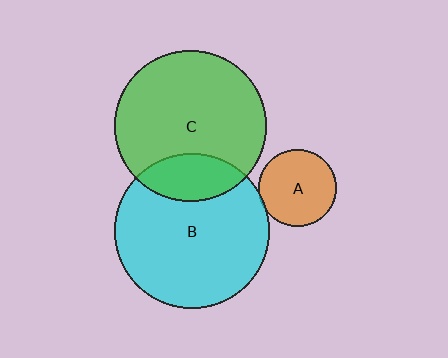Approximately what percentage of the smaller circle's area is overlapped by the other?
Approximately 20%.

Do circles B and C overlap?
Yes.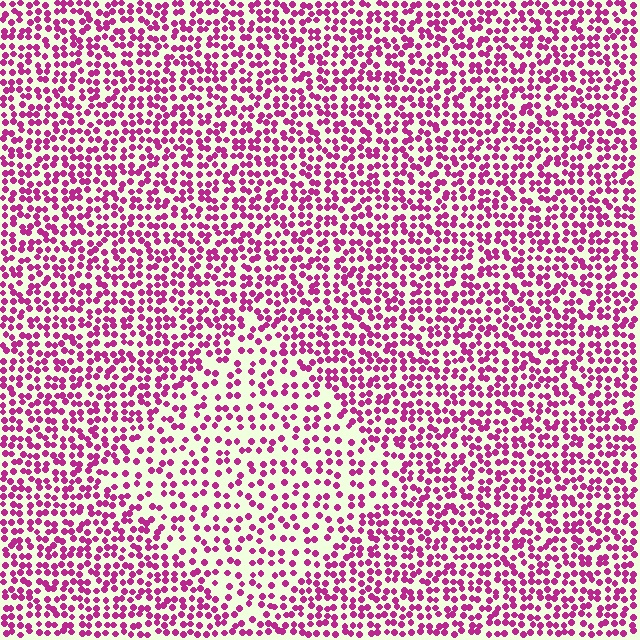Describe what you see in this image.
The image contains small magenta elements arranged at two different densities. A diamond-shaped region is visible where the elements are less densely packed than the surrounding area.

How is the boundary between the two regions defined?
The boundary is defined by a change in element density (approximately 1.7x ratio). All elements are the same color, size, and shape.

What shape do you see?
I see a diamond.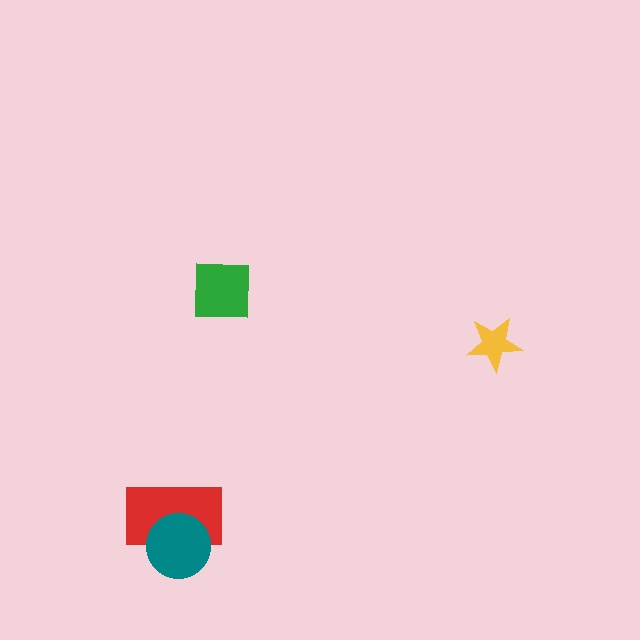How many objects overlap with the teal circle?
1 object overlaps with the teal circle.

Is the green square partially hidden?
No, no other shape covers it.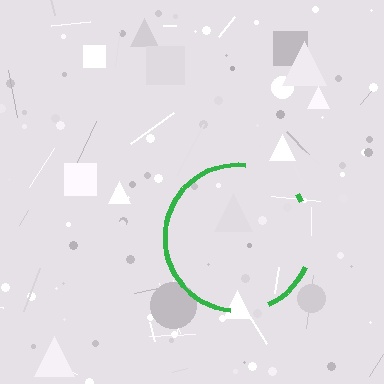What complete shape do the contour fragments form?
The contour fragments form a circle.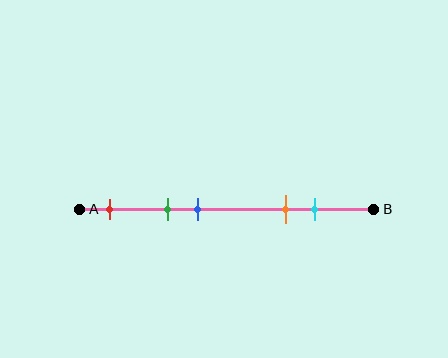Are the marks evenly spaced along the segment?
No, the marks are not evenly spaced.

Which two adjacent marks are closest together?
The green and blue marks are the closest adjacent pair.